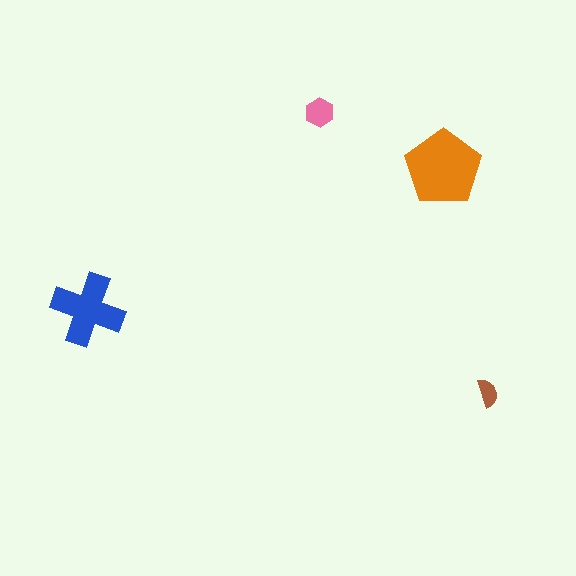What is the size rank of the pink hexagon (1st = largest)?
3rd.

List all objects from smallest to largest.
The brown semicircle, the pink hexagon, the blue cross, the orange pentagon.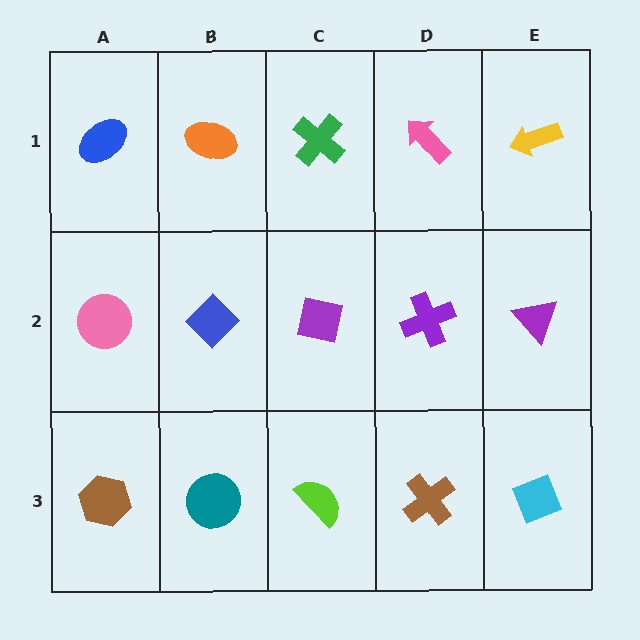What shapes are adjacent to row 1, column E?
A purple triangle (row 2, column E), a pink arrow (row 1, column D).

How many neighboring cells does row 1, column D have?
3.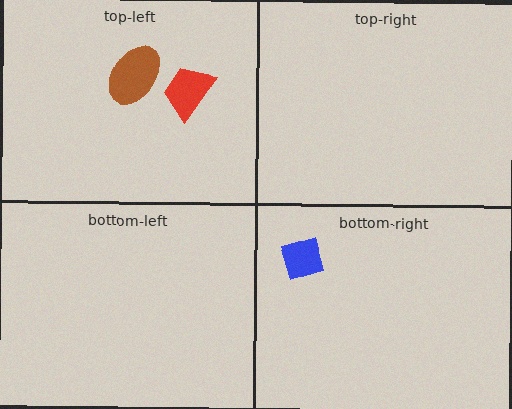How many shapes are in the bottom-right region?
1.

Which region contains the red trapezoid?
The top-left region.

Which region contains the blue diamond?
The bottom-right region.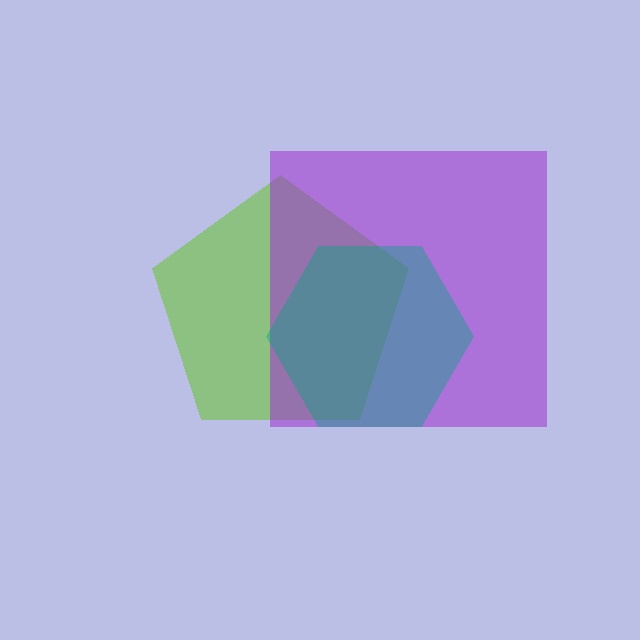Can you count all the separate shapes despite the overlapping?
Yes, there are 3 separate shapes.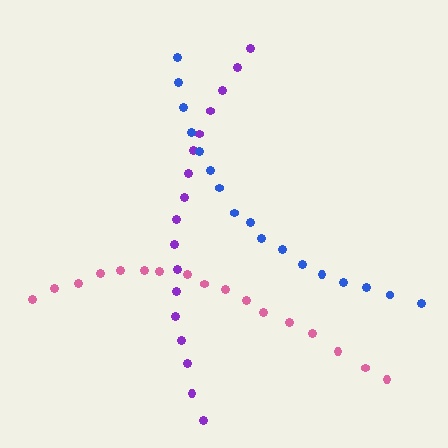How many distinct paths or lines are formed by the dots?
There are 3 distinct paths.